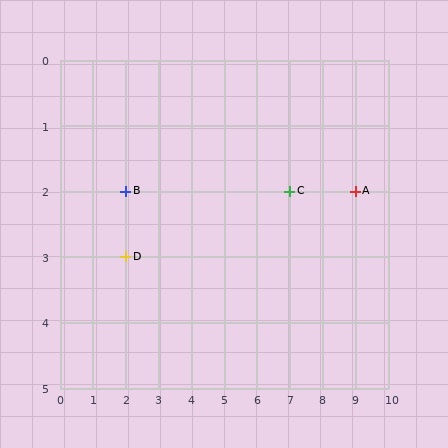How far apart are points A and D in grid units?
Points A and D are 7 columns and 1 row apart (about 7.1 grid units diagonally).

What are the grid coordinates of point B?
Point B is at grid coordinates (2, 2).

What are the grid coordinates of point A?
Point A is at grid coordinates (9, 2).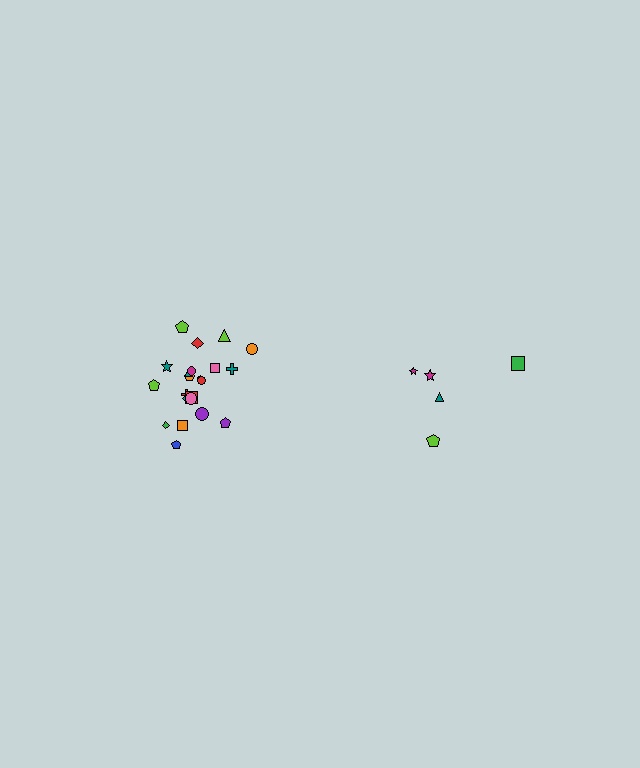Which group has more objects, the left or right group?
The left group.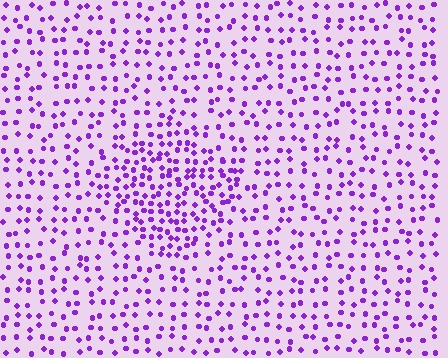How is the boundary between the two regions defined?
The boundary is defined by a change in element density (approximately 1.9x ratio). All elements are the same color, size, and shape.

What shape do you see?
I see a diamond.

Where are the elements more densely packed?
The elements are more densely packed inside the diamond boundary.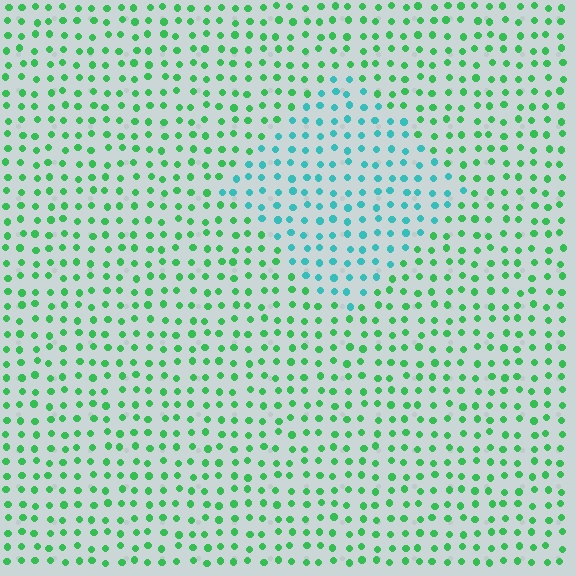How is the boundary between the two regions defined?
The boundary is defined purely by a slight shift in hue (about 46 degrees). Spacing, size, and orientation are identical on both sides.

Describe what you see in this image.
The image is filled with small green elements in a uniform arrangement. A diamond-shaped region is visible where the elements are tinted to a slightly different hue, forming a subtle color boundary.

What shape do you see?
I see a diamond.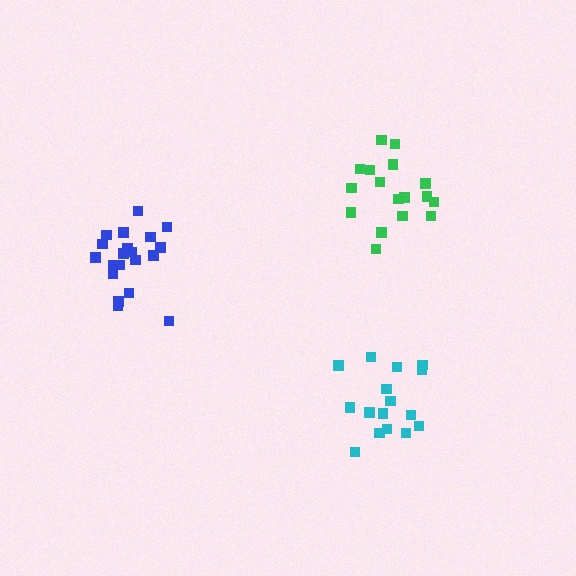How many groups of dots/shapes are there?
There are 3 groups.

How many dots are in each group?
Group 1: 20 dots, Group 2: 17 dots, Group 3: 16 dots (53 total).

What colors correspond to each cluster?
The clusters are colored: blue, green, cyan.